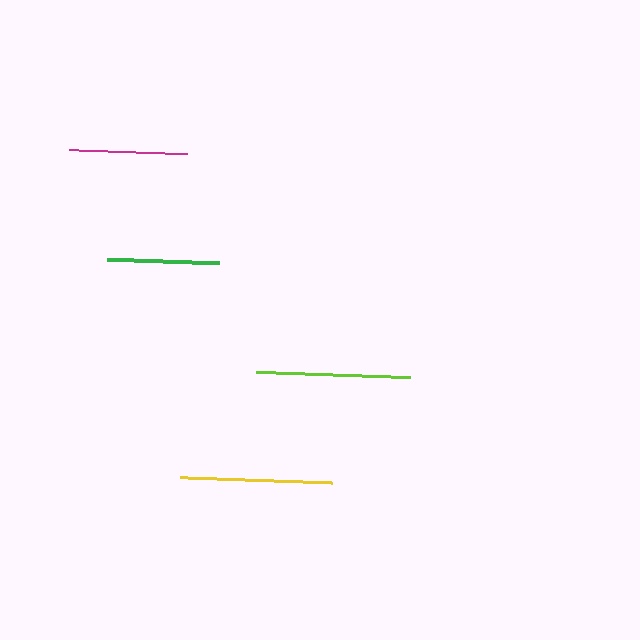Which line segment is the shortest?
The green line is the shortest at approximately 111 pixels.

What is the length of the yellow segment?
The yellow segment is approximately 152 pixels long.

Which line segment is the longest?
The lime line is the longest at approximately 154 pixels.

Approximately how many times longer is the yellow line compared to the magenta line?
The yellow line is approximately 1.3 times the length of the magenta line.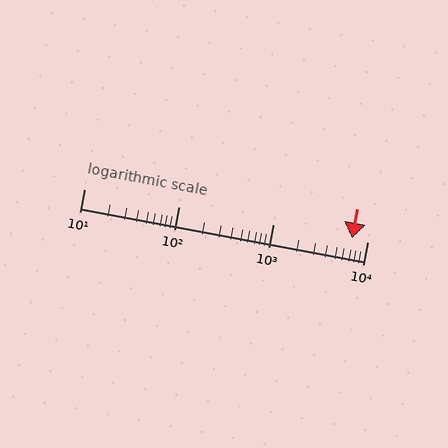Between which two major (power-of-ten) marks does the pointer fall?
The pointer is between 1000 and 10000.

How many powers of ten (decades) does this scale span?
The scale spans 3 decades, from 10 to 10000.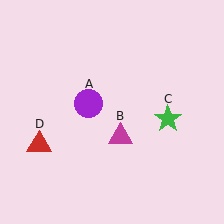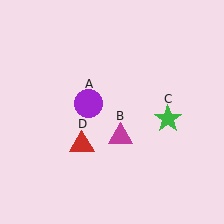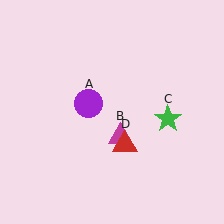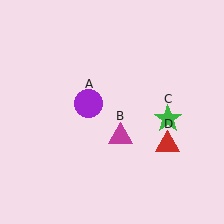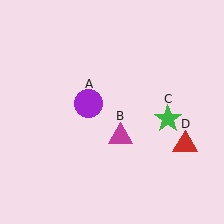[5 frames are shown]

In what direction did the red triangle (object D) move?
The red triangle (object D) moved right.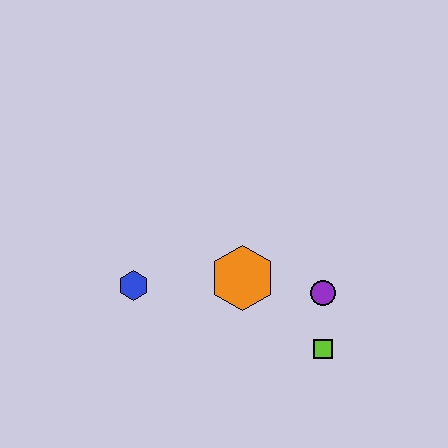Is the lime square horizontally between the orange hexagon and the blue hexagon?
No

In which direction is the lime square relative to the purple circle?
The lime square is below the purple circle.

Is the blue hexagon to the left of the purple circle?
Yes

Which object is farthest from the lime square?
The blue hexagon is farthest from the lime square.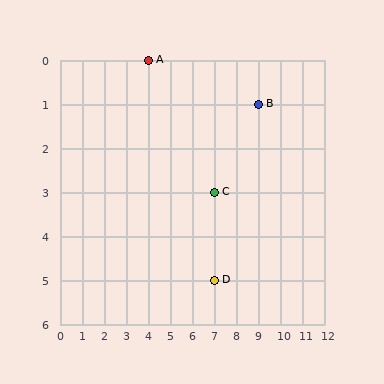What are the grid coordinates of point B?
Point B is at grid coordinates (9, 1).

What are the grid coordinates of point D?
Point D is at grid coordinates (7, 5).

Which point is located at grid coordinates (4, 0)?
Point A is at (4, 0).